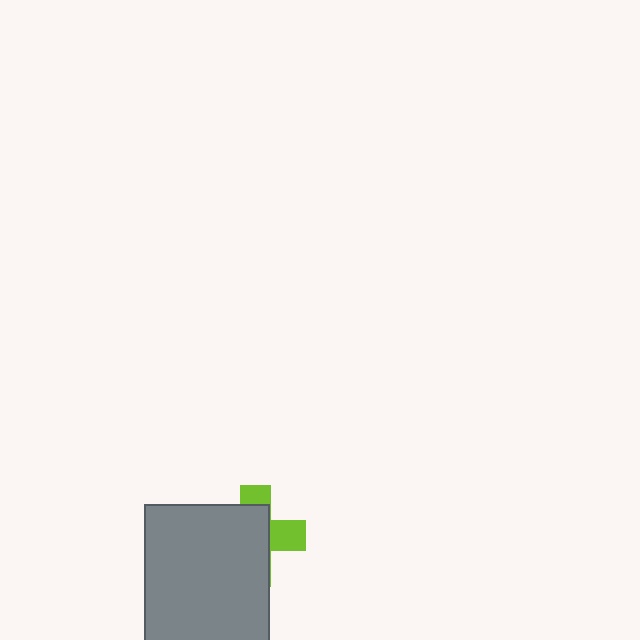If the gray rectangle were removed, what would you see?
You would see the complete lime cross.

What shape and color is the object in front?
The object in front is a gray rectangle.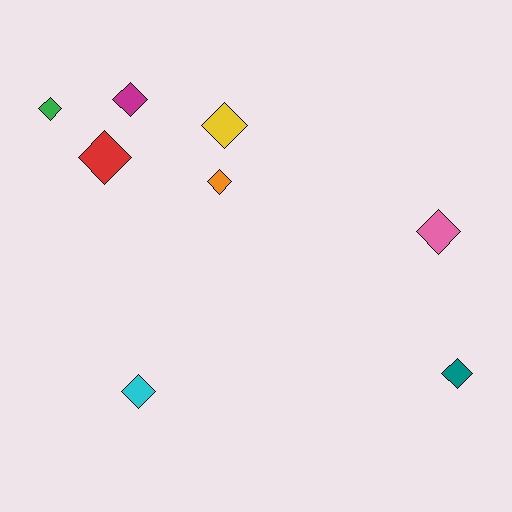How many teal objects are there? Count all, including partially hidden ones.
There is 1 teal object.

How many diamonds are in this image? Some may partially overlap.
There are 8 diamonds.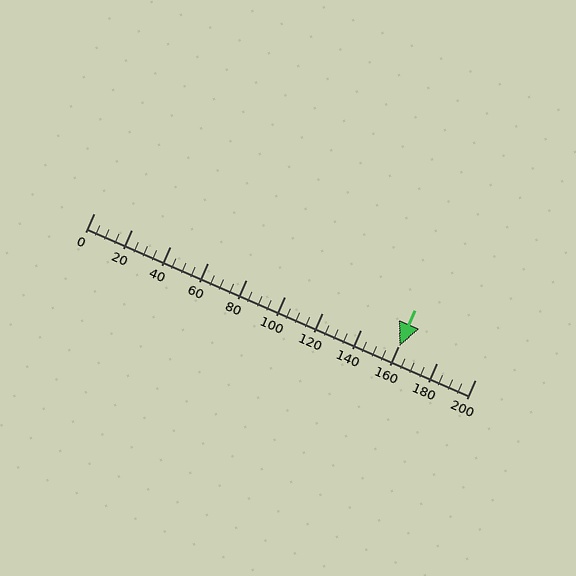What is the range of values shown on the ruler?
The ruler shows values from 0 to 200.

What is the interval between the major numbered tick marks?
The major tick marks are spaced 20 units apart.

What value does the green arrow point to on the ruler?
The green arrow points to approximately 160.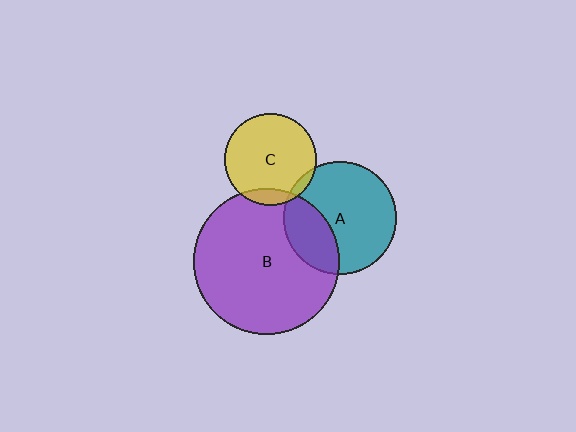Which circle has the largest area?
Circle B (purple).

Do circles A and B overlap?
Yes.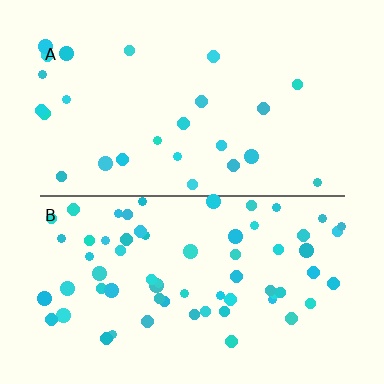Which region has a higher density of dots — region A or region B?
B (the bottom).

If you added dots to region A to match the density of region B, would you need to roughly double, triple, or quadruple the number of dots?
Approximately double.